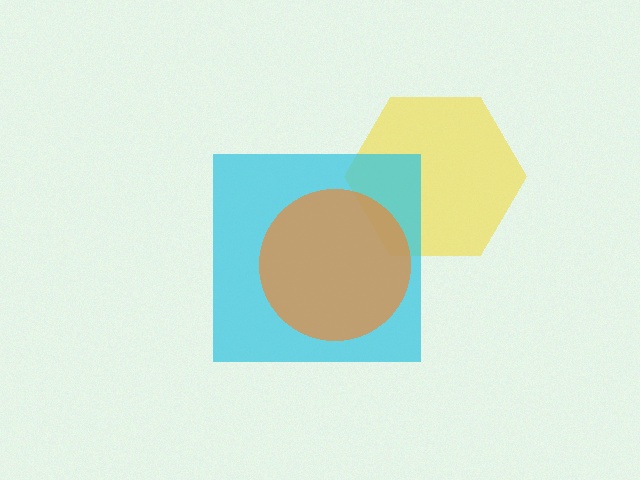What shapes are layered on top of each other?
The layered shapes are: a yellow hexagon, a cyan square, an orange circle.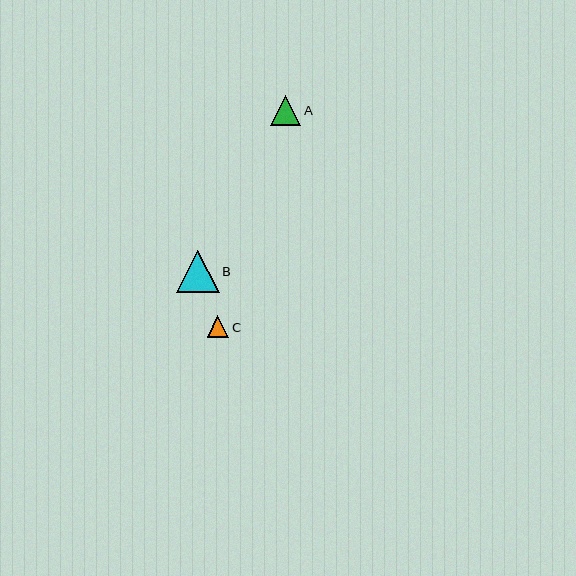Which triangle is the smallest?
Triangle C is the smallest with a size of approximately 21 pixels.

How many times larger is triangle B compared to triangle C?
Triangle B is approximately 2.0 times the size of triangle C.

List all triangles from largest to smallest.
From largest to smallest: B, A, C.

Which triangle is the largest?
Triangle B is the largest with a size of approximately 43 pixels.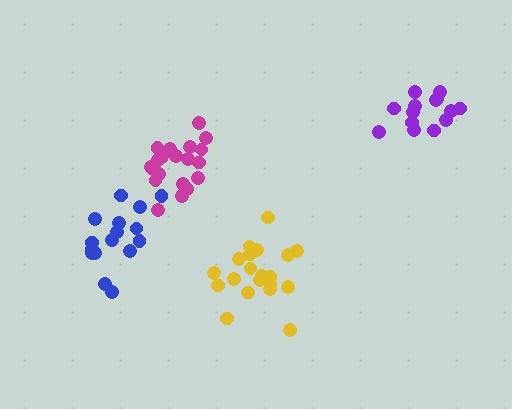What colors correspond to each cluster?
The clusters are colored: blue, purple, magenta, yellow.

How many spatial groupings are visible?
There are 4 spatial groupings.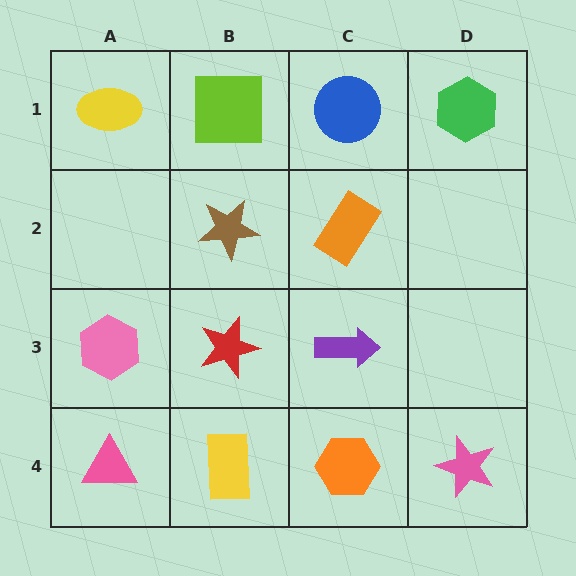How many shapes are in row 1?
4 shapes.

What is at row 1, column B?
A lime square.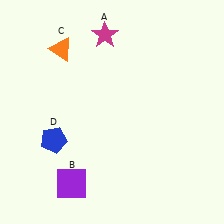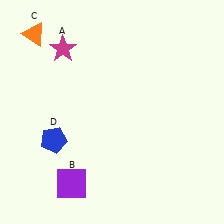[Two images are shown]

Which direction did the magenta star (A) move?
The magenta star (A) moved left.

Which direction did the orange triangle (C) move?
The orange triangle (C) moved left.